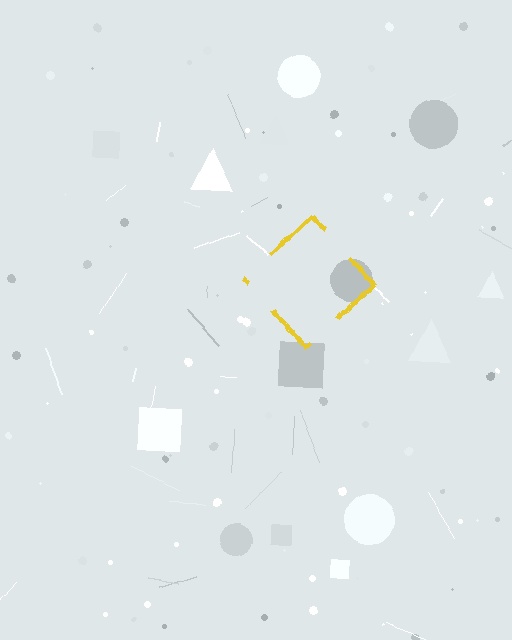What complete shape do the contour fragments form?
The contour fragments form a diamond.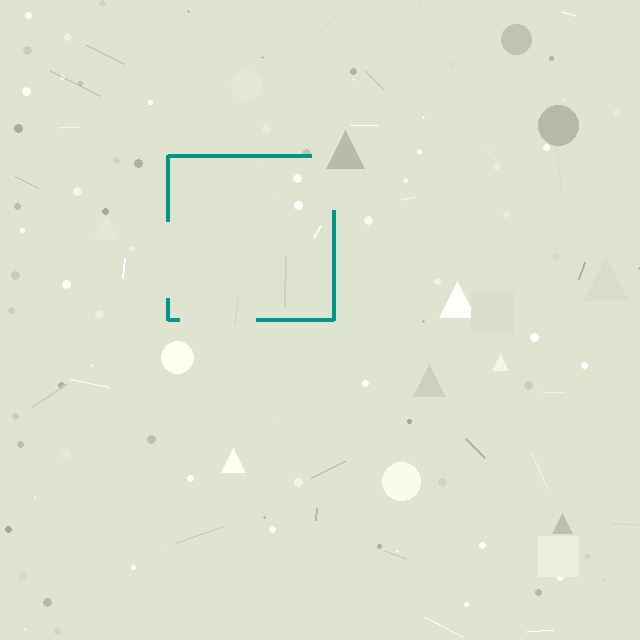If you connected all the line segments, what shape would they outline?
They would outline a square.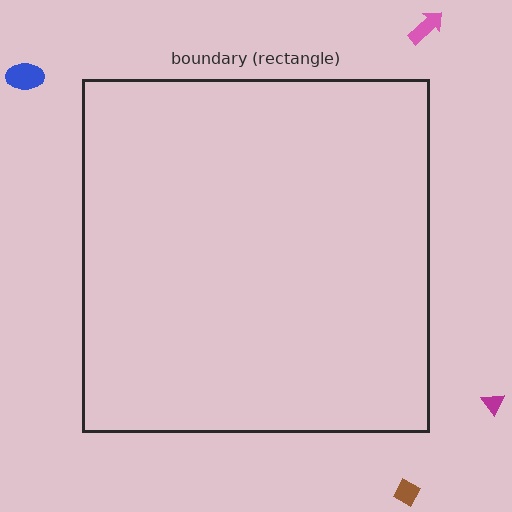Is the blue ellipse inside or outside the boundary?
Outside.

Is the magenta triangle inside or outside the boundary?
Outside.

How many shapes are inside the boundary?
0 inside, 4 outside.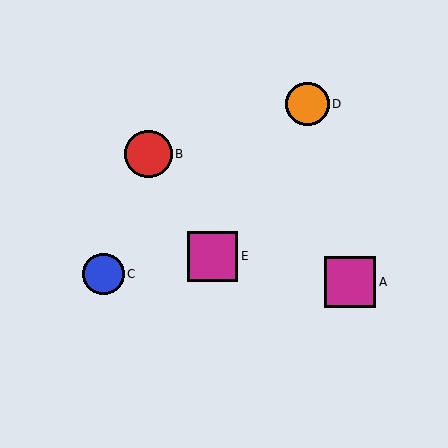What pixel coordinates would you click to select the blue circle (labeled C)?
Click at (104, 274) to select the blue circle C.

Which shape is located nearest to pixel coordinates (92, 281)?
The blue circle (labeled C) at (104, 274) is nearest to that location.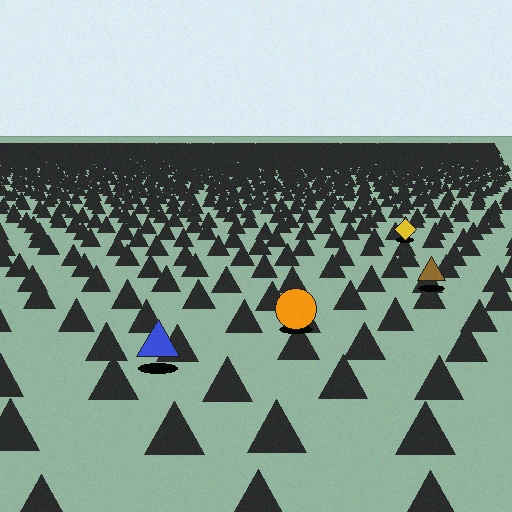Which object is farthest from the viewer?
The yellow diamond is farthest from the viewer. It appears smaller and the ground texture around it is denser.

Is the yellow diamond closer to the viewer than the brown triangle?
No. The brown triangle is closer — you can tell from the texture gradient: the ground texture is coarser near it.